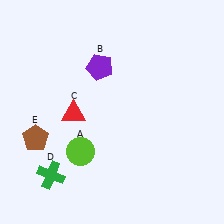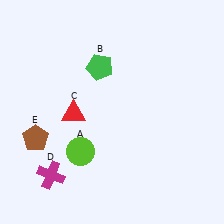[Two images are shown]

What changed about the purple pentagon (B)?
In Image 1, B is purple. In Image 2, it changed to green.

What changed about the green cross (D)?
In Image 1, D is green. In Image 2, it changed to magenta.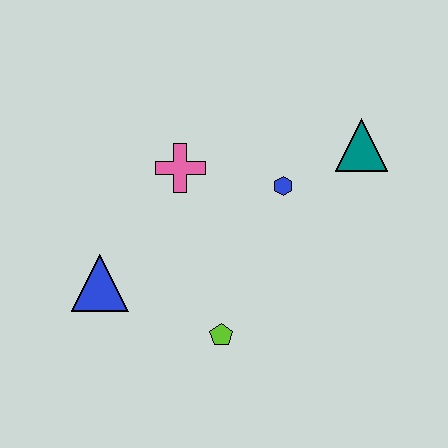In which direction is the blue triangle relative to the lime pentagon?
The blue triangle is to the left of the lime pentagon.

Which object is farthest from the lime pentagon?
The teal triangle is farthest from the lime pentagon.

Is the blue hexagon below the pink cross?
Yes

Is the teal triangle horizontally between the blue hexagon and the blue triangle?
No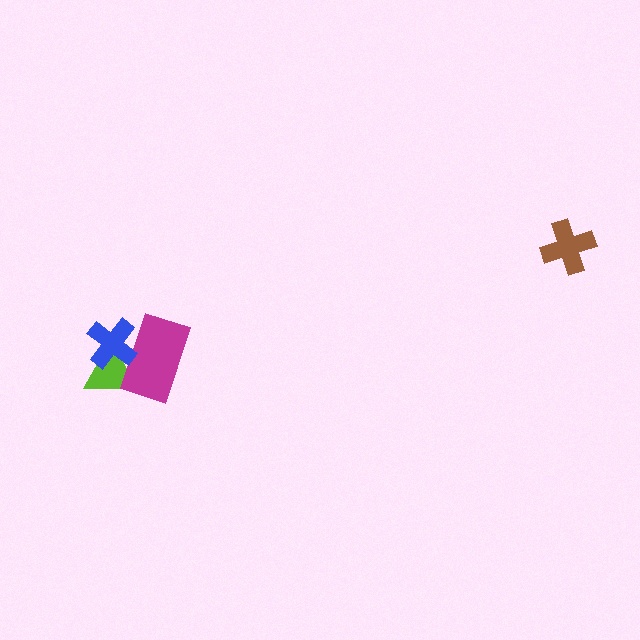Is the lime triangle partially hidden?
Yes, it is partially covered by another shape.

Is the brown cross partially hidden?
No, no other shape covers it.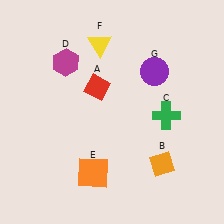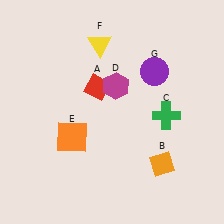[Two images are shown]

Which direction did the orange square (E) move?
The orange square (E) moved up.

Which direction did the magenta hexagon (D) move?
The magenta hexagon (D) moved right.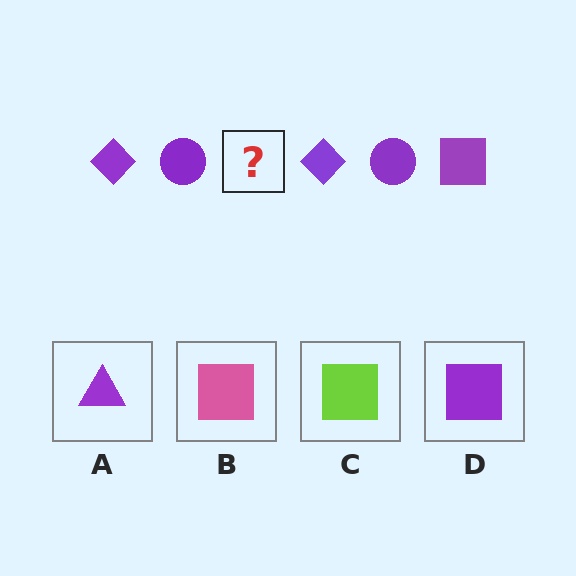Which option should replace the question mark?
Option D.